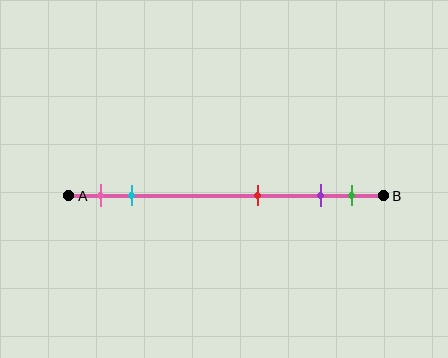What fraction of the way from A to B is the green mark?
The green mark is approximately 90% (0.9) of the way from A to B.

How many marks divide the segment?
There are 5 marks dividing the segment.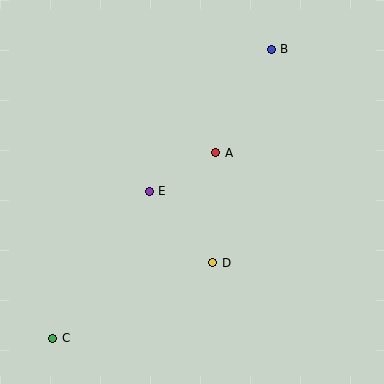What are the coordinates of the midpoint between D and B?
The midpoint between D and B is at (242, 156).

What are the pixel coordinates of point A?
Point A is at (216, 153).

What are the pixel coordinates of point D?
Point D is at (213, 263).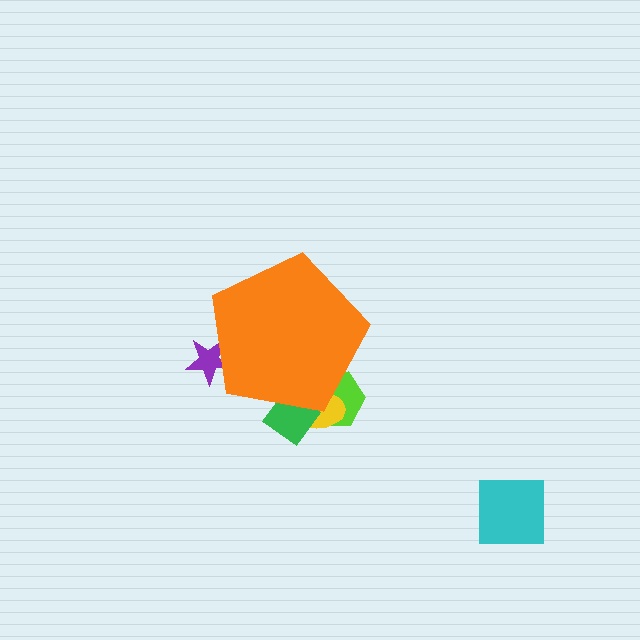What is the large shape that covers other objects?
An orange pentagon.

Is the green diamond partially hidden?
Yes, the green diamond is partially hidden behind the orange pentagon.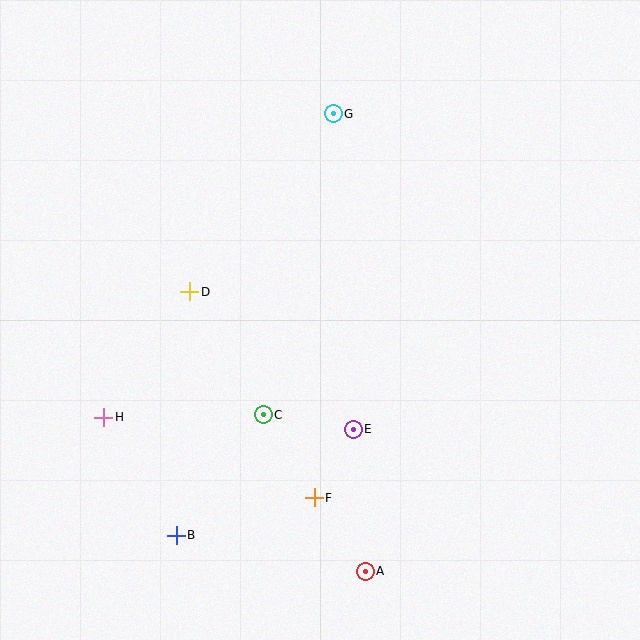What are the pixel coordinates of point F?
Point F is at (314, 498).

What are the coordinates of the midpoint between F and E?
The midpoint between F and E is at (334, 463).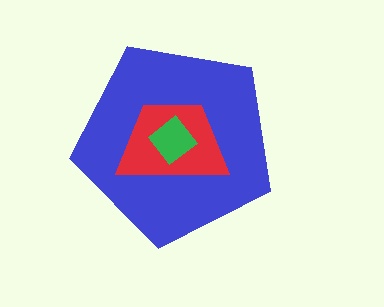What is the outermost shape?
The blue pentagon.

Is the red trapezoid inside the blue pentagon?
Yes.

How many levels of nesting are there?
3.